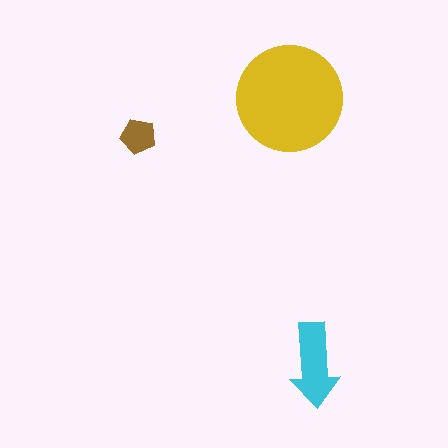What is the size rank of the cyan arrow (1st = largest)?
2nd.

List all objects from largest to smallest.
The yellow circle, the cyan arrow, the brown pentagon.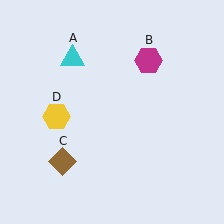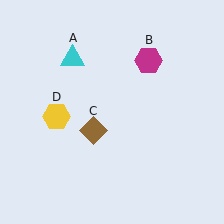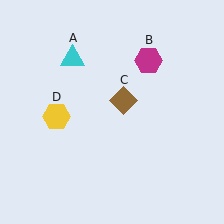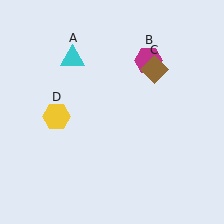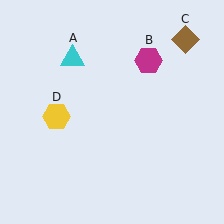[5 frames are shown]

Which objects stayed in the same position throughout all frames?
Cyan triangle (object A) and magenta hexagon (object B) and yellow hexagon (object D) remained stationary.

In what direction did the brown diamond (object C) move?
The brown diamond (object C) moved up and to the right.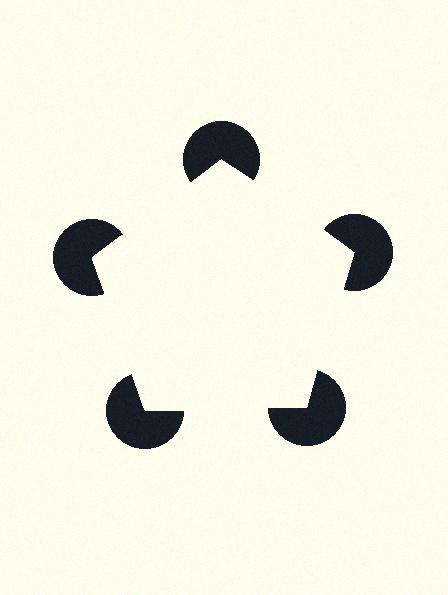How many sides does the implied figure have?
5 sides.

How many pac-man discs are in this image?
There are 5 — one at each vertex of the illusory pentagon.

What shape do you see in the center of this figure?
An illusory pentagon — its edges are inferred from the aligned wedge cuts in the pac-man discs, not physically drawn.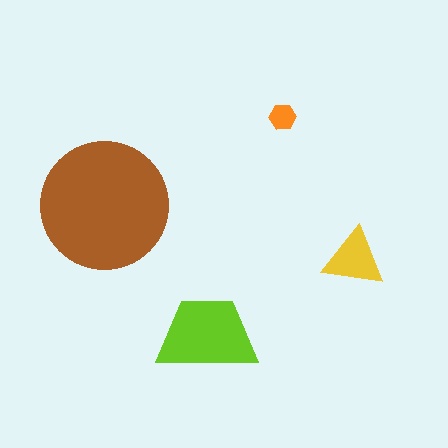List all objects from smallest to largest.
The orange hexagon, the yellow triangle, the lime trapezoid, the brown circle.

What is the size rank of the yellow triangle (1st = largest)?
3rd.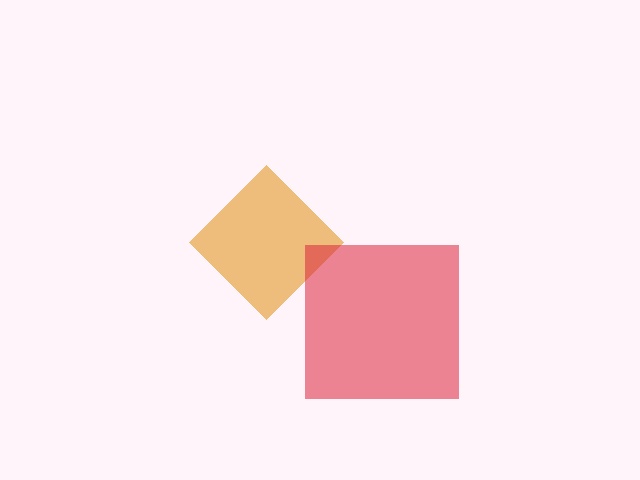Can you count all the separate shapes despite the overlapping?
Yes, there are 2 separate shapes.